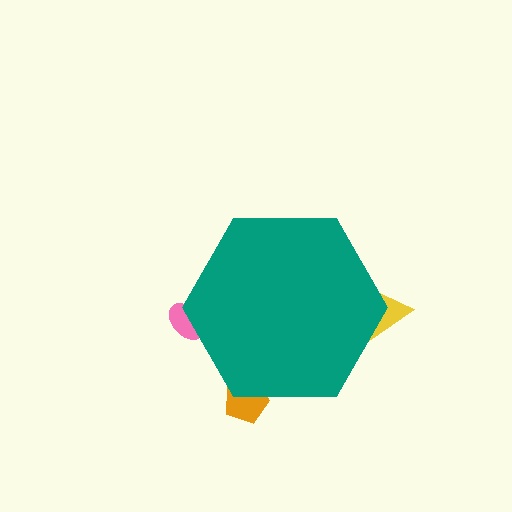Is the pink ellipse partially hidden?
Yes, the pink ellipse is partially hidden behind the teal hexagon.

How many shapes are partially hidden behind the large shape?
3 shapes are partially hidden.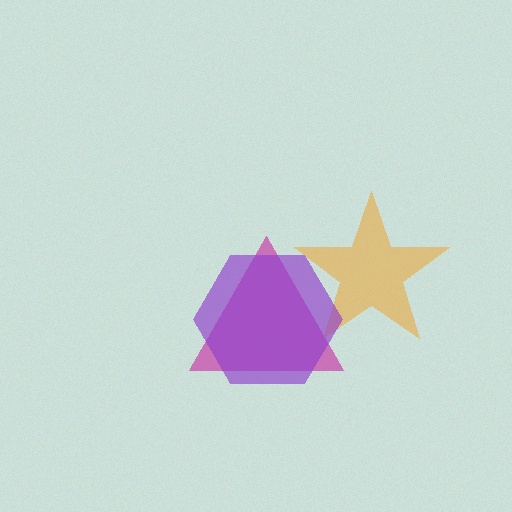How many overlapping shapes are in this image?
There are 3 overlapping shapes in the image.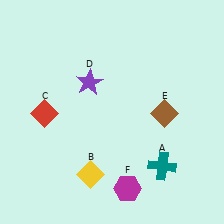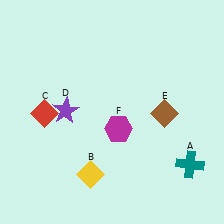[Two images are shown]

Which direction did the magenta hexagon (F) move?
The magenta hexagon (F) moved up.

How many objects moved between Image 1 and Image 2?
3 objects moved between the two images.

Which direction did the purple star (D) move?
The purple star (D) moved down.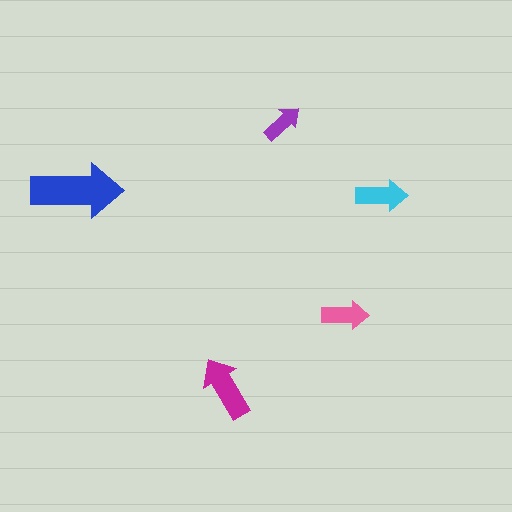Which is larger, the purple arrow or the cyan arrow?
The cyan one.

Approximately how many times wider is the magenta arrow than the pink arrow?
About 1.5 times wider.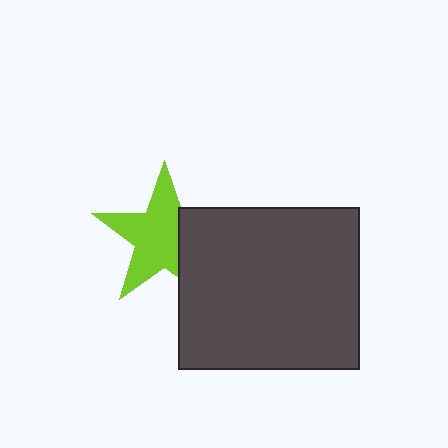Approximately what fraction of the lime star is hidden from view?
Roughly 32% of the lime star is hidden behind the dark gray rectangle.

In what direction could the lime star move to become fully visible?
The lime star could move left. That would shift it out from behind the dark gray rectangle entirely.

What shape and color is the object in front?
The object in front is a dark gray rectangle.